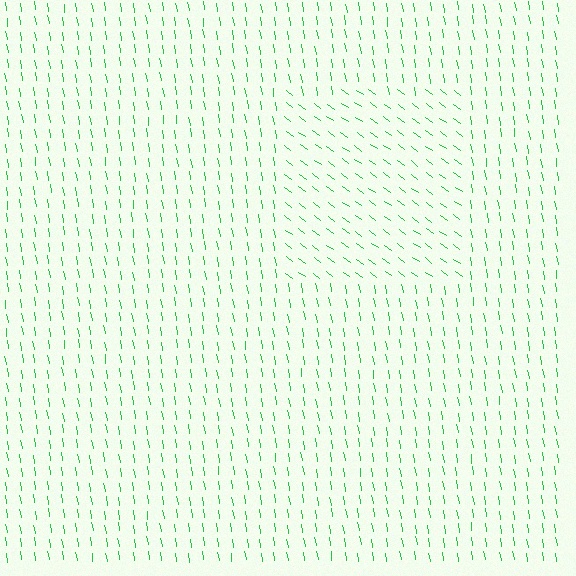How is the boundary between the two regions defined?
The boundary is defined purely by a change in line orientation (approximately 45 degrees difference). All lines are the same color and thickness.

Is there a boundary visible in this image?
Yes, there is a texture boundary formed by a change in line orientation.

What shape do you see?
I see a rectangle.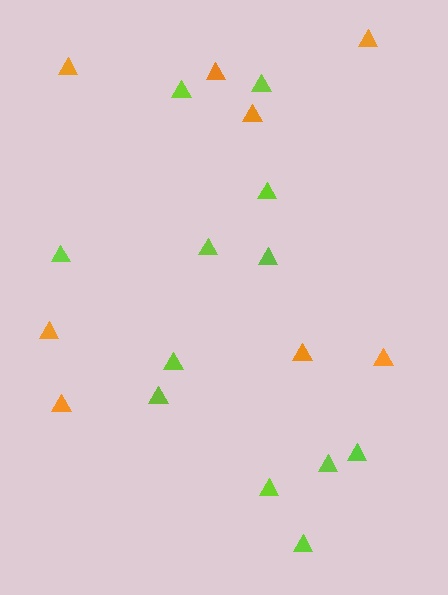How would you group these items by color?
There are 2 groups: one group of orange triangles (8) and one group of lime triangles (12).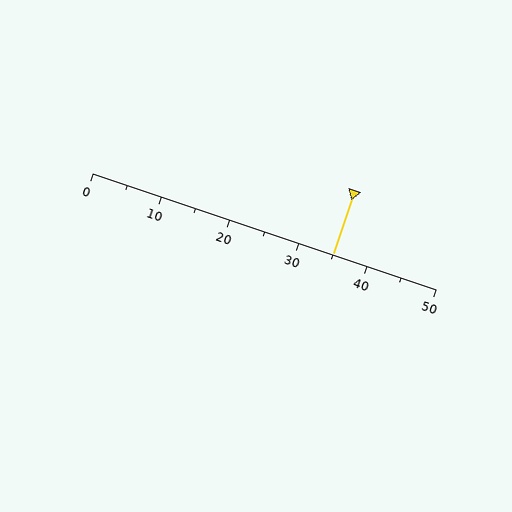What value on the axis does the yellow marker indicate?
The marker indicates approximately 35.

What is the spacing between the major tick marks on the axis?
The major ticks are spaced 10 apart.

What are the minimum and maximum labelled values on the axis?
The axis runs from 0 to 50.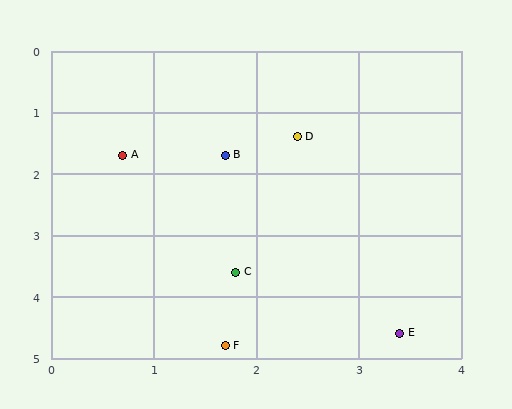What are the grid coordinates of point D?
Point D is at approximately (2.4, 1.4).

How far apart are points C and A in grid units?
Points C and A are about 2.2 grid units apart.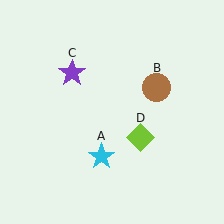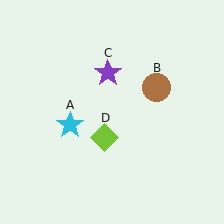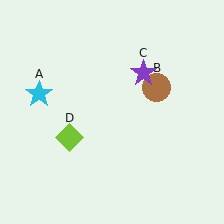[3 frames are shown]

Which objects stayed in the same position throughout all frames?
Brown circle (object B) remained stationary.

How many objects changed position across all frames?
3 objects changed position: cyan star (object A), purple star (object C), lime diamond (object D).